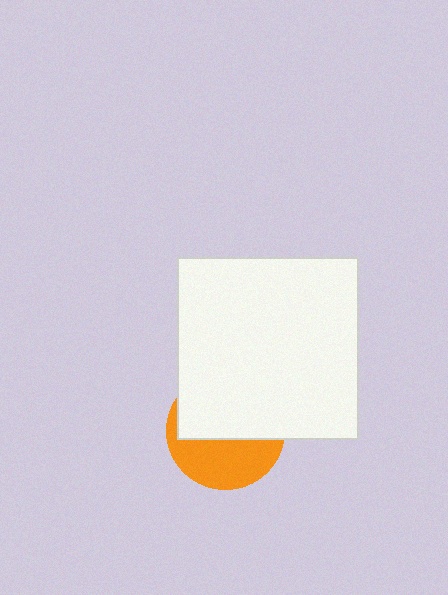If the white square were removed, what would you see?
You would see the complete orange circle.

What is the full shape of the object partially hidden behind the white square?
The partially hidden object is an orange circle.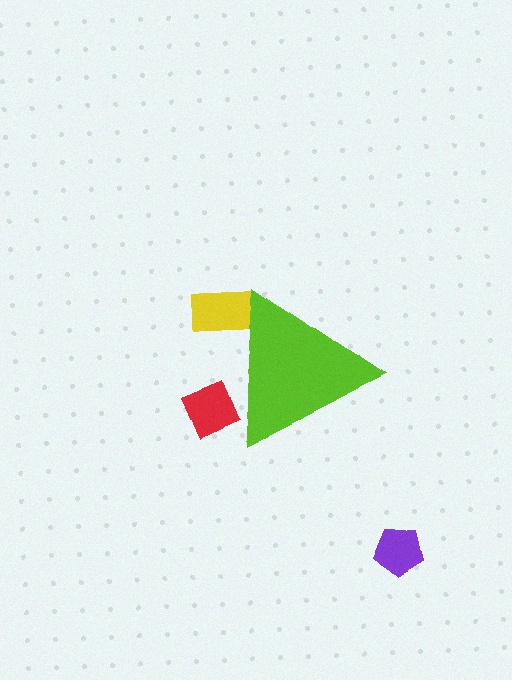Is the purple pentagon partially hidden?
No, the purple pentagon is fully visible.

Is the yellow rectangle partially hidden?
Yes, the yellow rectangle is partially hidden behind the lime triangle.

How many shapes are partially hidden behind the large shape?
2 shapes are partially hidden.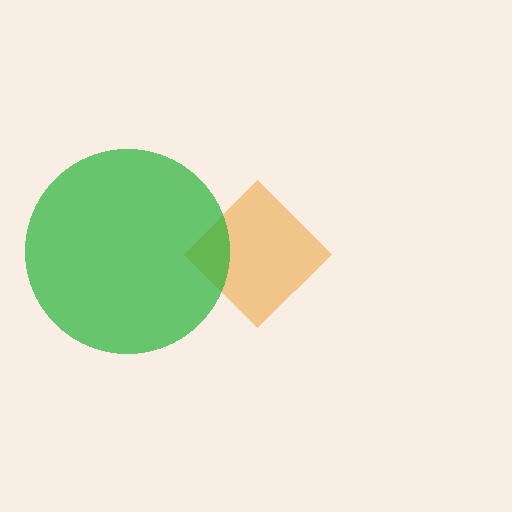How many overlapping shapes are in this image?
There are 2 overlapping shapes in the image.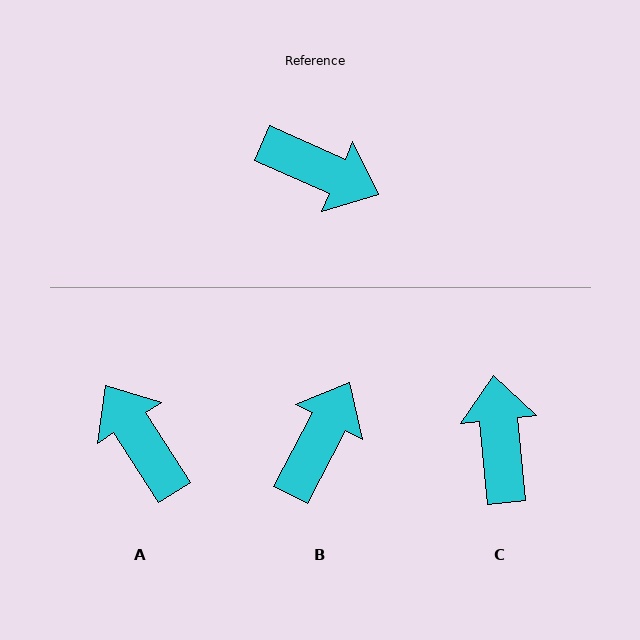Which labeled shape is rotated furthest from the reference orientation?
A, about 146 degrees away.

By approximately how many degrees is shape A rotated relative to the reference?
Approximately 146 degrees counter-clockwise.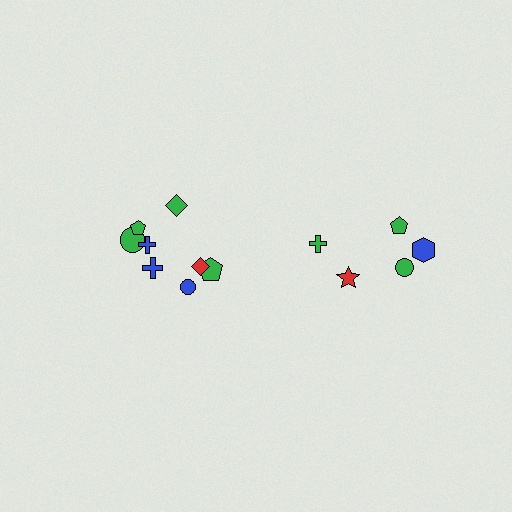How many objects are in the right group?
There are 5 objects.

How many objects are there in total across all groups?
There are 13 objects.